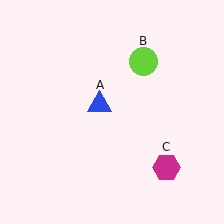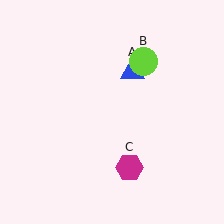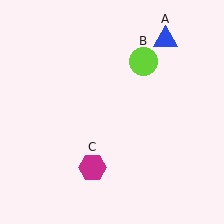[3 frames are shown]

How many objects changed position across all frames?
2 objects changed position: blue triangle (object A), magenta hexagon (object C).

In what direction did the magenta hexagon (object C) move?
The magenta hexagon (object C) moved left.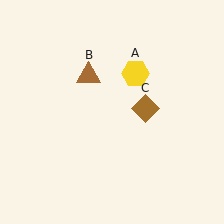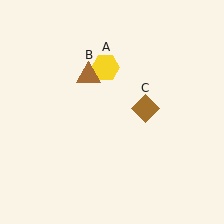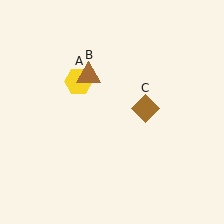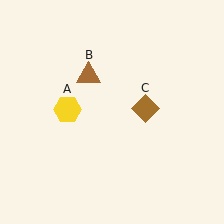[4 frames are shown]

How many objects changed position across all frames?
1 object changed position: yellow hexagon (object A).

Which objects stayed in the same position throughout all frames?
Brown triangle (object B) and brown diamond (object C) remained stationary.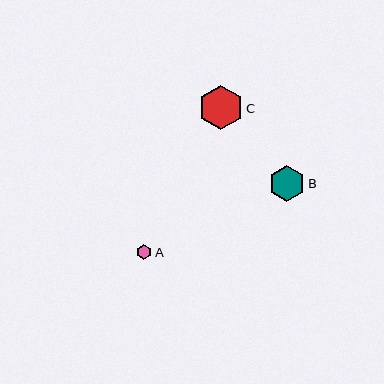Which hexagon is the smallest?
Hexagon A is the smallest with a size of approximately 16 pixels.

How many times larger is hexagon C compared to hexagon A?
Hexagon C is approximately 2.8 times the size of hexagon A.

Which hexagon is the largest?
Hexagon C is the largest with a size of approximately 44 pixels.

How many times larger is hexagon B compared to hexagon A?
Hexagon B is approximately 2.3 times the size of hexagon A.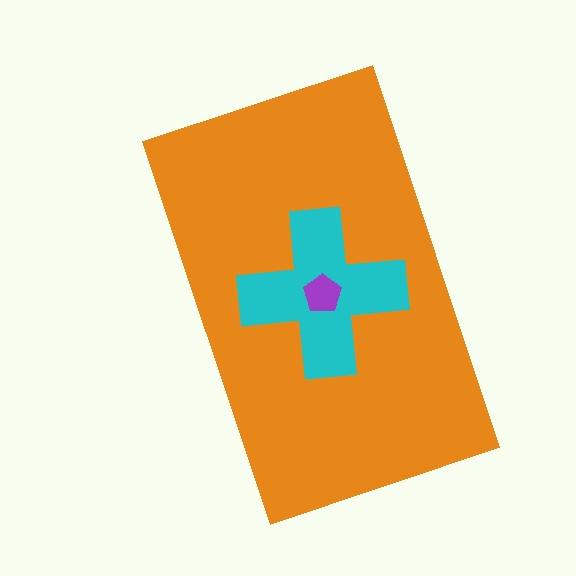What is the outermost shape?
The orange rectangle.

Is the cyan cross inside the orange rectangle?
Yes.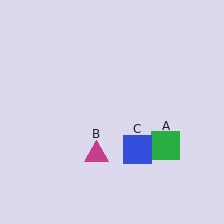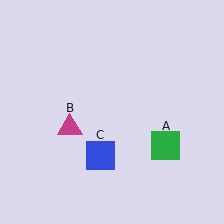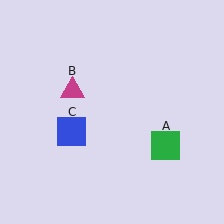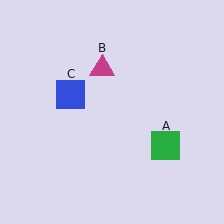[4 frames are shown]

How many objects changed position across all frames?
2 objects changed position: magenta triangle (object B), blue square (object C).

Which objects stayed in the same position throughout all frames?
Green square (object A) remained stationary.